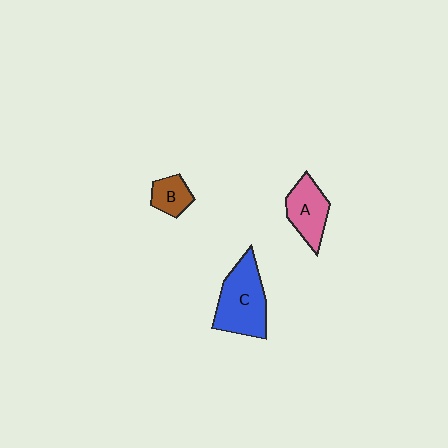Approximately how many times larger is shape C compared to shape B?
Approximately 2.5 times.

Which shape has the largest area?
Shape C (blue).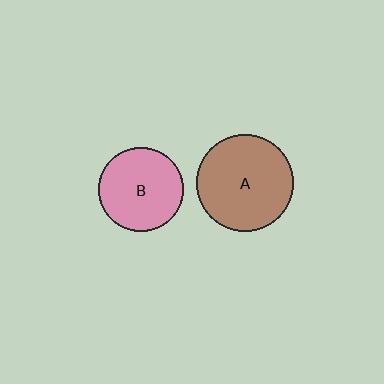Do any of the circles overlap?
No, none of the circles overlap.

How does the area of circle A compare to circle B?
Approximately 1.3 times.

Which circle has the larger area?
Circle A (brown).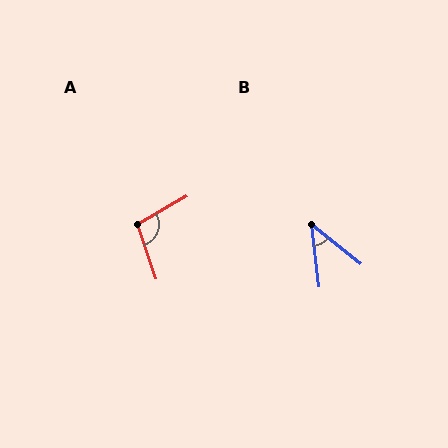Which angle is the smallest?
B, at approximately 45 degrees.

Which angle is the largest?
A, at approximately 101 degrees.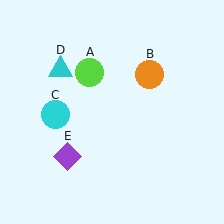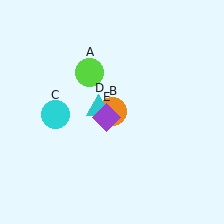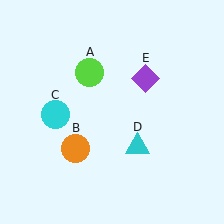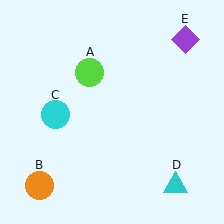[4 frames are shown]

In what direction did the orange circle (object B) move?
The orange circle (object B) moved down and to the left.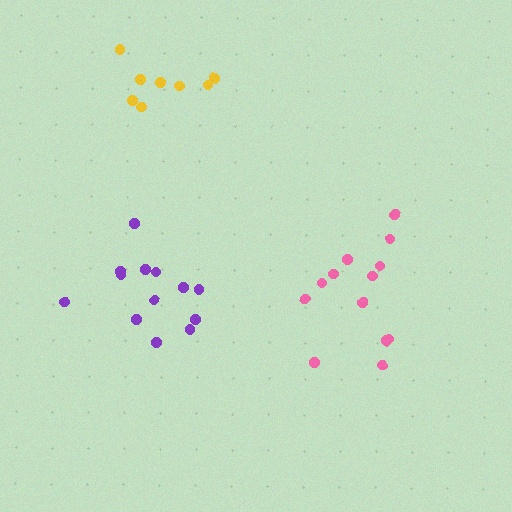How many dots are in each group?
Group 1: 13 dots, Group 2: 13 dots, Group 3: 8 dots (34 total).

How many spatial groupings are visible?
There are 3 spatial groupings.